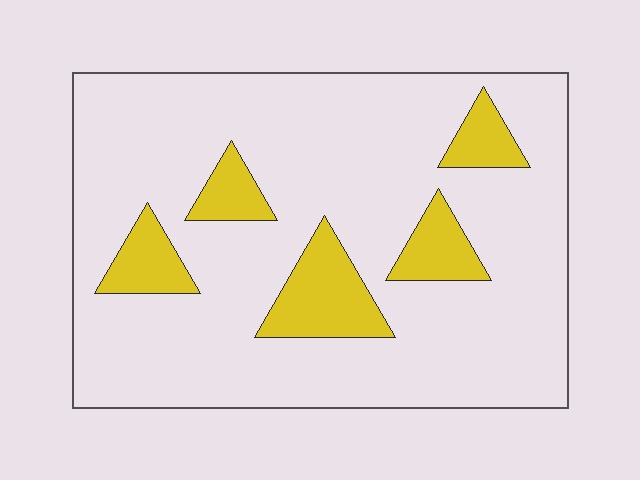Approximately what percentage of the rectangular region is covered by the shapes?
Approximately 15%.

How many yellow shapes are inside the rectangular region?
5.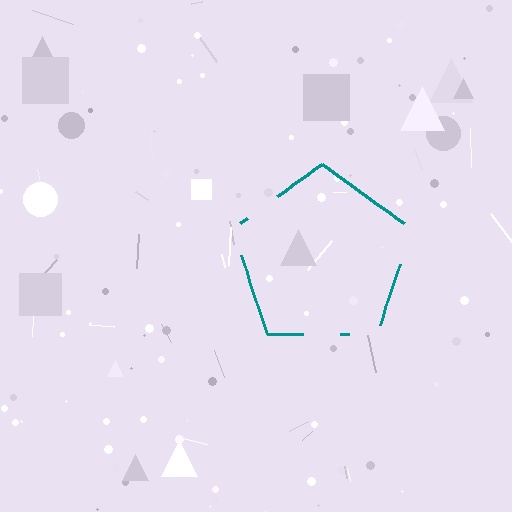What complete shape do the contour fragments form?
The contour fragments form a pentagon.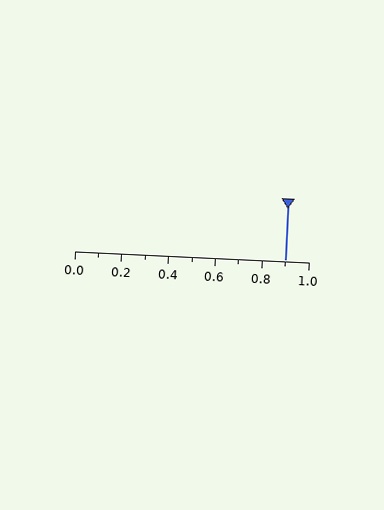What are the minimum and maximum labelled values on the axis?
The axis runs from 0.0 to 1.0.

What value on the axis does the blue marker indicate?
The marker indicates approximately 0.9.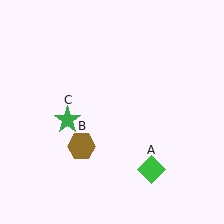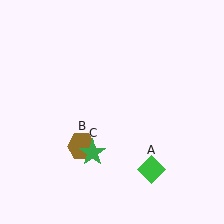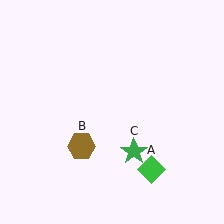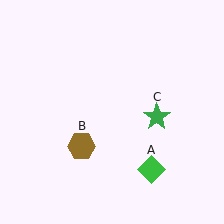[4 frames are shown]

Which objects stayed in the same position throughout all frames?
Green diamond (object A) and brown hexagon (object B) remained stationary.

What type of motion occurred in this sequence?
The green star (object C) rotated counterclockwise around the center of the scene.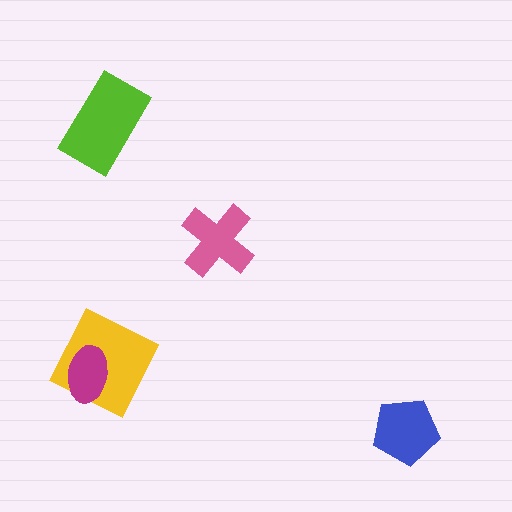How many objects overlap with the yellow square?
1 object overlaps with the yellow square.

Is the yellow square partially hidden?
Yes, it is partially covered by another shape.